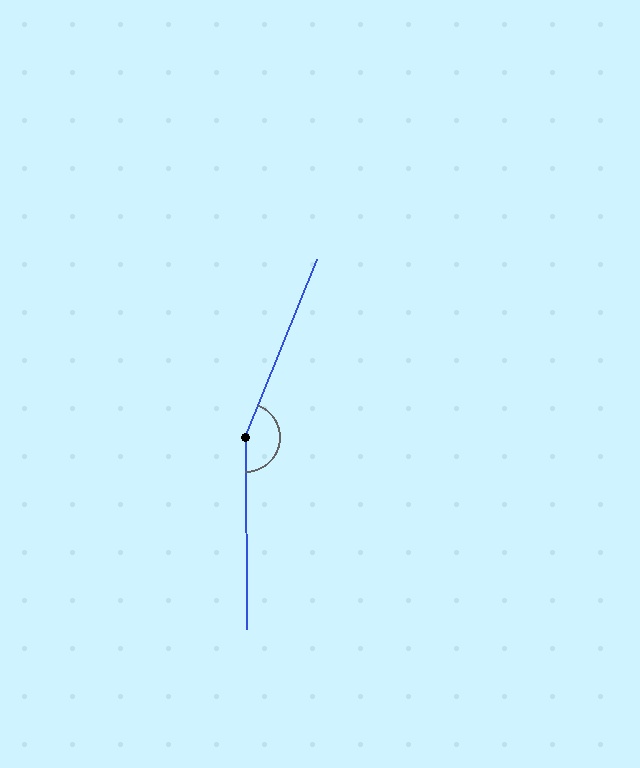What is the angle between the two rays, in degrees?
Approximately 157 degrees.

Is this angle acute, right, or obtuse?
It is obtuse.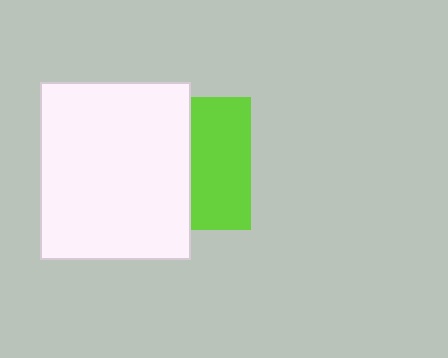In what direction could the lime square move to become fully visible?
The lime square could move right. That would shift it out from behind the white rectangle entirely.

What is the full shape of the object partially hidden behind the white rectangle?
The partially hidden object is a lime square.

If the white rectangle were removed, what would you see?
You would see the complete lime square.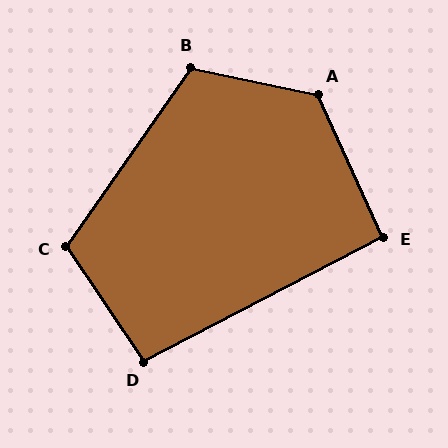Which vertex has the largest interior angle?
A, at approximately 127 degrees.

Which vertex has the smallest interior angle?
E, at approximately 93 degrees.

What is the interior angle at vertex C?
Approximately 111 degrees (obtuse).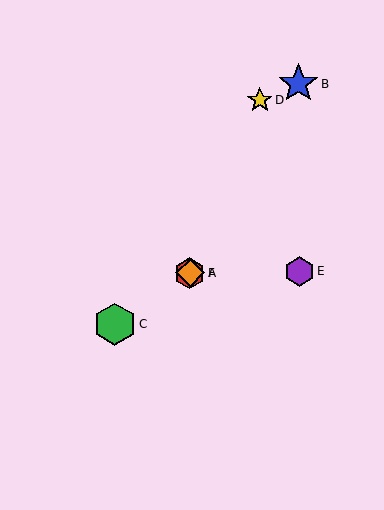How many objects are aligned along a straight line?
3 objects (A, C, F) are aligned along a straight line.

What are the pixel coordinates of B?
Object B is at (298, 84).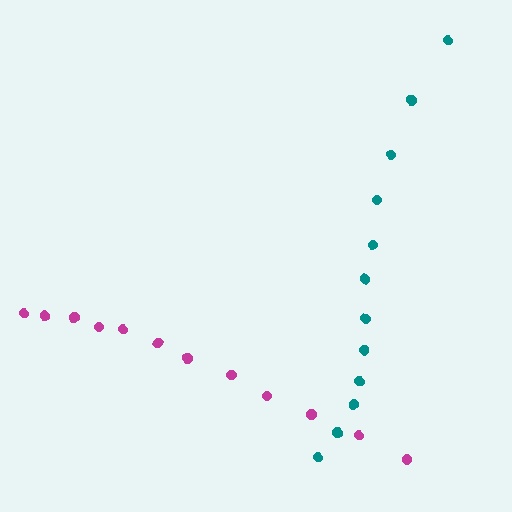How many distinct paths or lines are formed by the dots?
There are 2 distinct paths.